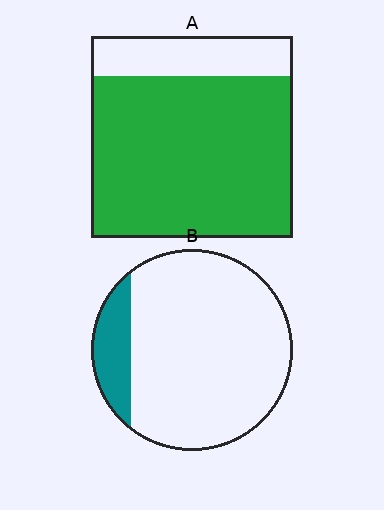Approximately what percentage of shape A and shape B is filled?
A is approximately 80% and B is approximately 15%.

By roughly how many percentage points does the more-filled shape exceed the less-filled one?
By roughly 65 percentage points (A over B).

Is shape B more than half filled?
No.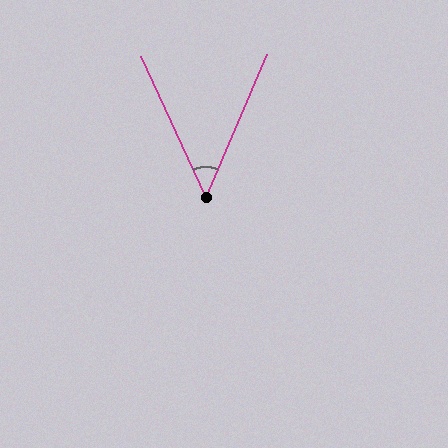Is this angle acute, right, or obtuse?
It is acute.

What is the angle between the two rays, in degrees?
Approximately 48 degrees.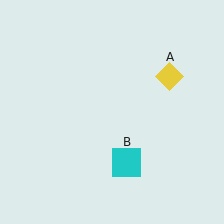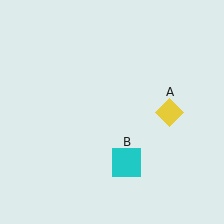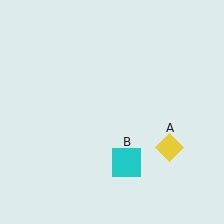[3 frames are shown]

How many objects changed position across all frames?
1 object changed position: yellow diamond (object A).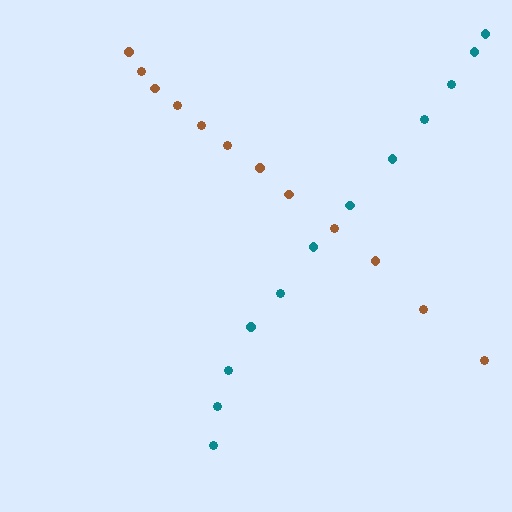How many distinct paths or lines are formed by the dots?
There are 2 distinct paths.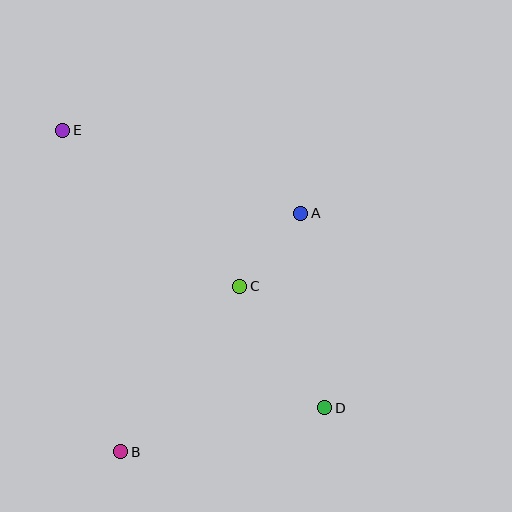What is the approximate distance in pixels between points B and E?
The distance between B and E is approximately 327 pixels.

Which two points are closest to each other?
Points A and C are closest to each other.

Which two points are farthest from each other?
Points D and E are farthest from each other.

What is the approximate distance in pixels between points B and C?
The distance between B and C is approximately 204 pixels.